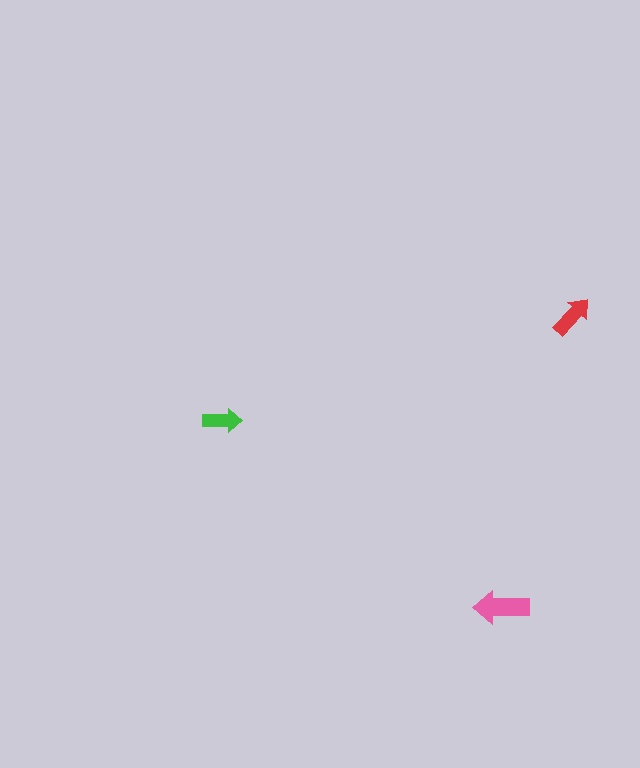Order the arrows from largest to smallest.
the pink one, the red one, the green one.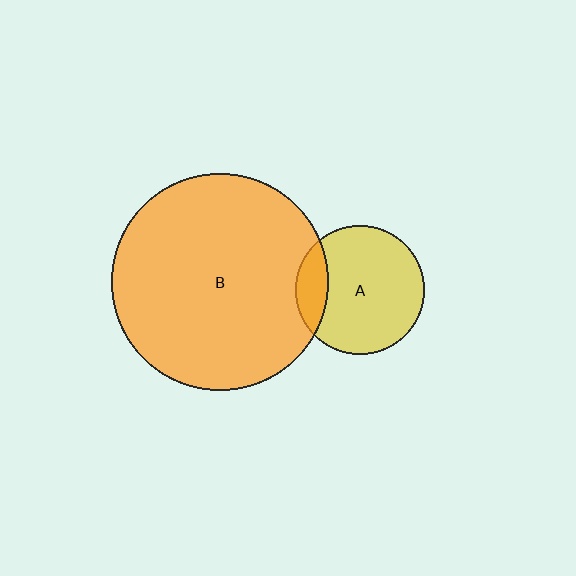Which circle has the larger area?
Circle B (orange).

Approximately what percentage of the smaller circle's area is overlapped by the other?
Approximately 15%.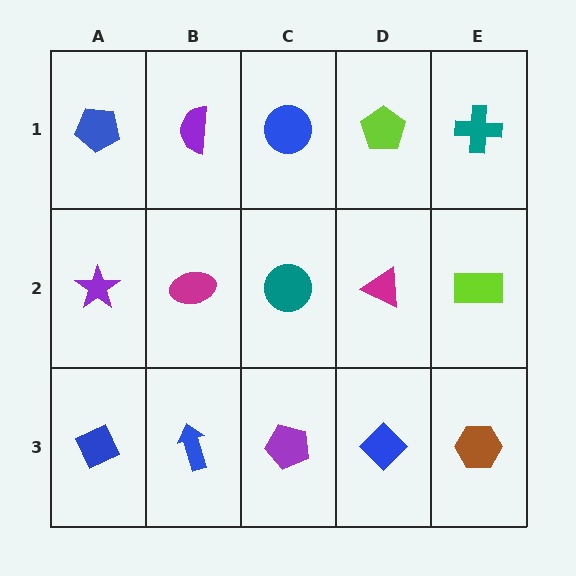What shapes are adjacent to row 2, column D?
A lime pentagon (row 1, column D), a blue diamond (row 3, column D), a teal circle (row 2, column C), a lime rectangle (row 2, column E).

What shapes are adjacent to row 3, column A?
A purple star (row 2, column A), a blue arrow (row 3, column B).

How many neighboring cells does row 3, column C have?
3.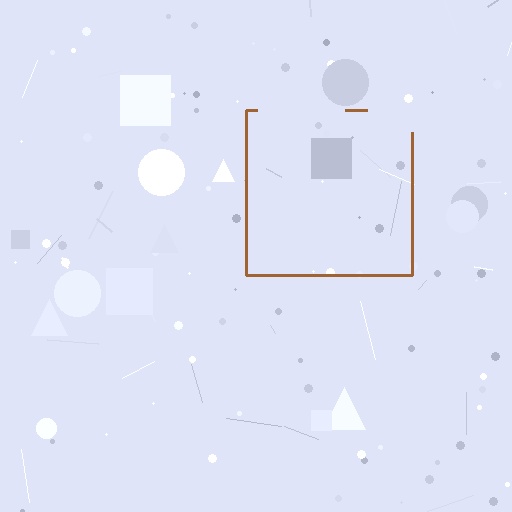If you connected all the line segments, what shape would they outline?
They would outline a square.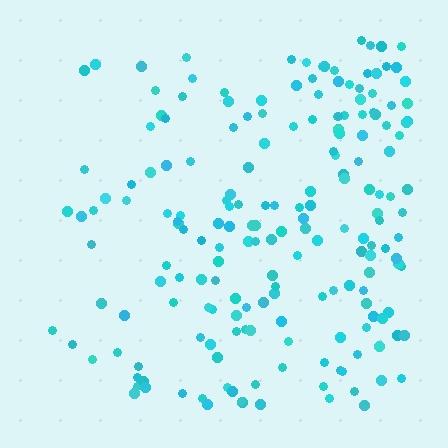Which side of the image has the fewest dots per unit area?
The left.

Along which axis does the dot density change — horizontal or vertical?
Horizontal.